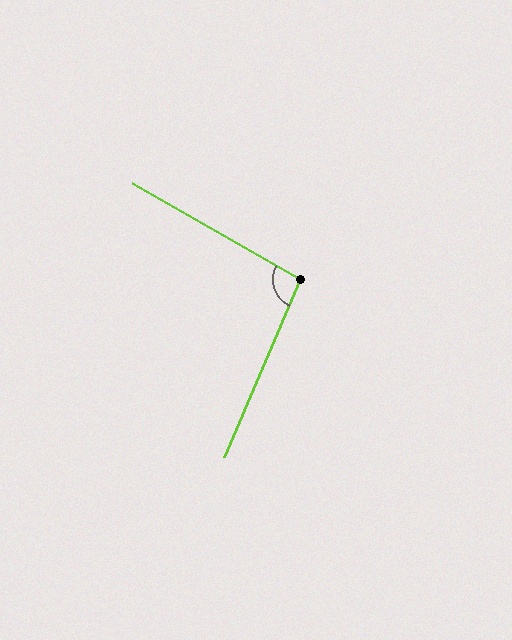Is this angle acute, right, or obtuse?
It is obtuse.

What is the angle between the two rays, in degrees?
Approximately 96 degrees.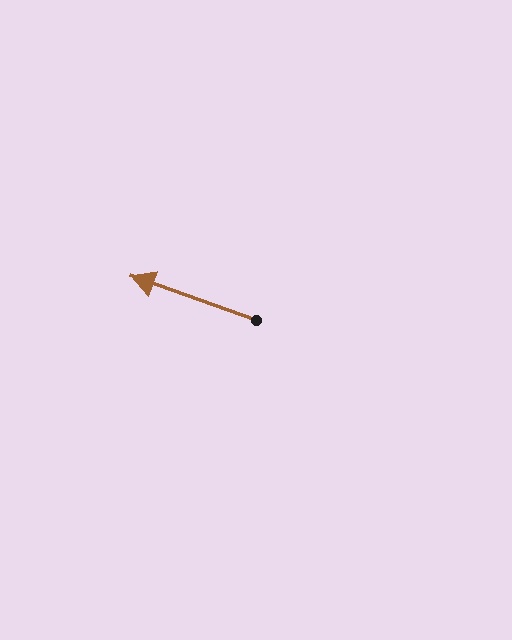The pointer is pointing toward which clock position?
Roughly 10 o'clock.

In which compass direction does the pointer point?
West.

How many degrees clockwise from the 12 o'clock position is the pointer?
Approximately 289 degrees.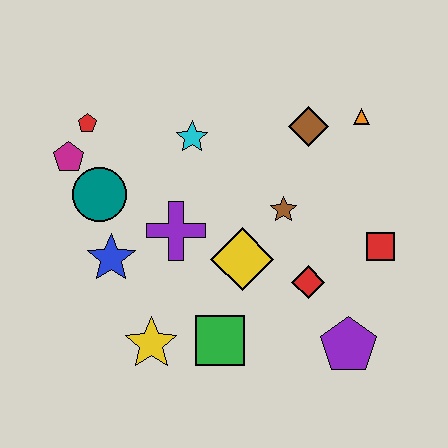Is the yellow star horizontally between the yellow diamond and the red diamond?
No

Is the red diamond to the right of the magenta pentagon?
Yes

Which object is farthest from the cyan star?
The purple pentagon is farthest from the cyan star.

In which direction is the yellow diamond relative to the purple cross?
The yellow diamond is to the right of the purple cross.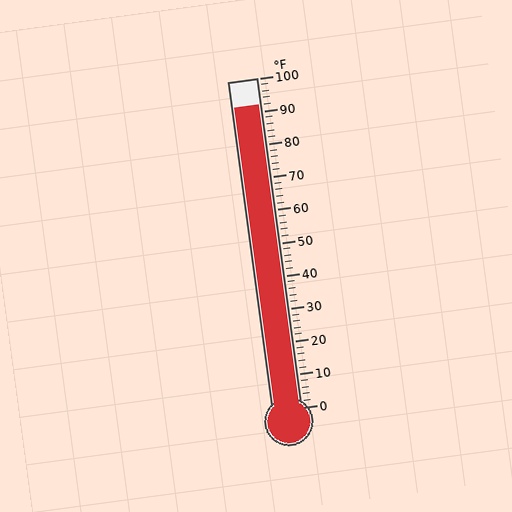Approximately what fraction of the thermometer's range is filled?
The thermometer is filled to approximately 90% of its range.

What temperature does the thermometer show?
The thermometer shows approximately 92°F.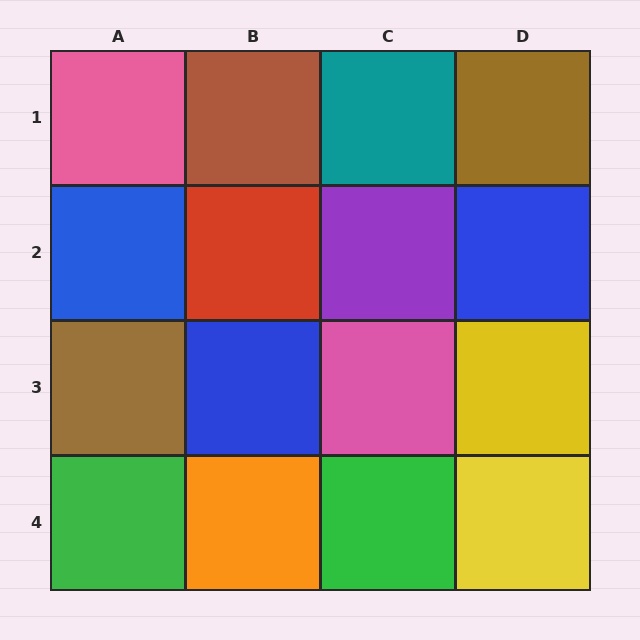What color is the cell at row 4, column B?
Orange.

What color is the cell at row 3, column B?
Blue.